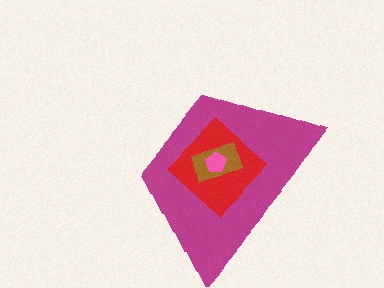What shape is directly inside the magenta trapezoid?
The red diamond.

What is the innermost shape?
The pink pentagon.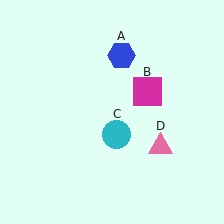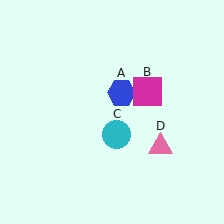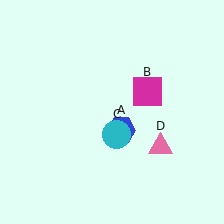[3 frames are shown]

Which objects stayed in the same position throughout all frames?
Magenta square (object B) and cyan circle (object C) and pink triangle (object D) remained stationary.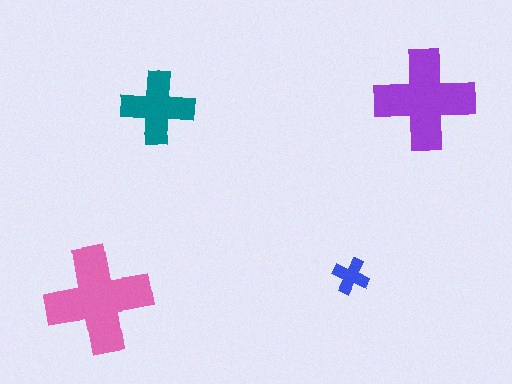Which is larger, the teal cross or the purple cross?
The purple one.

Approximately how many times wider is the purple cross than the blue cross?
About 2.5 times wider.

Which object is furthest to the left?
The pink cross is leftmost.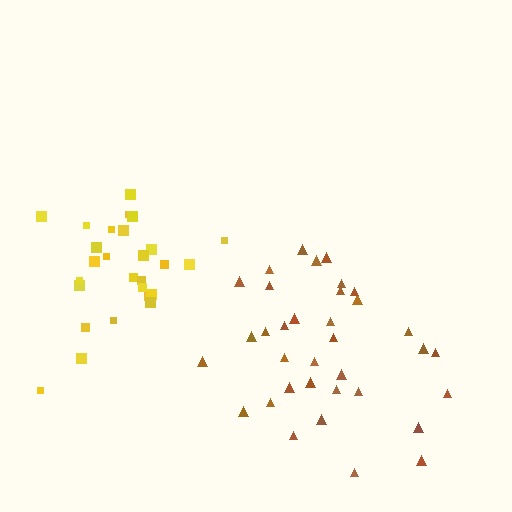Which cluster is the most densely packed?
Yellow.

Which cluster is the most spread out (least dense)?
Brown.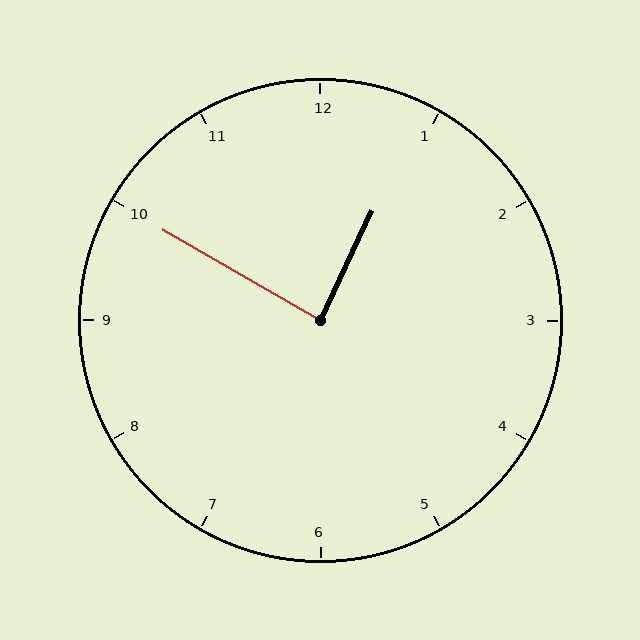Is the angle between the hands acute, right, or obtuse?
It is right.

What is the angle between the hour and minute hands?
Approximately 85 degrees.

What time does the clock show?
12:50.